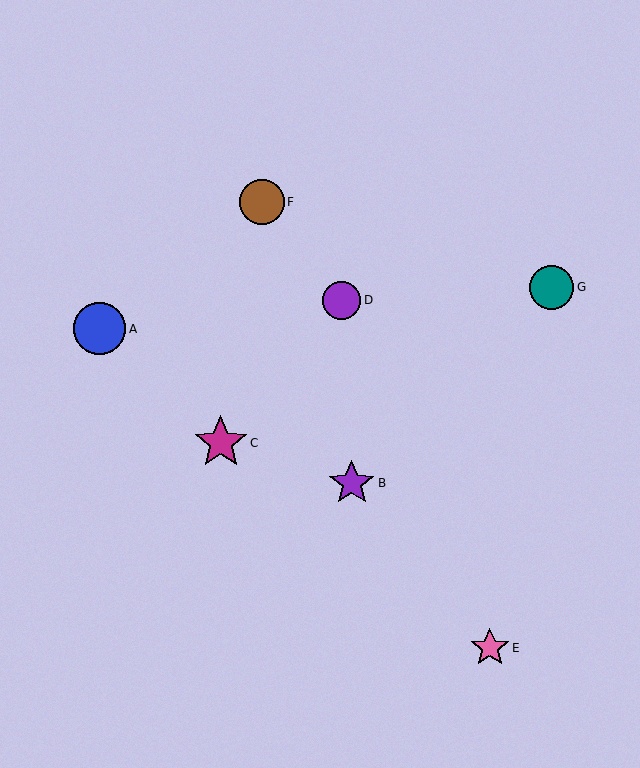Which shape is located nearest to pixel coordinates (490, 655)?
The pink star (labeled E) at (490, 648) is nearest to that location.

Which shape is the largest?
The magenta star (labeled C) is the largest.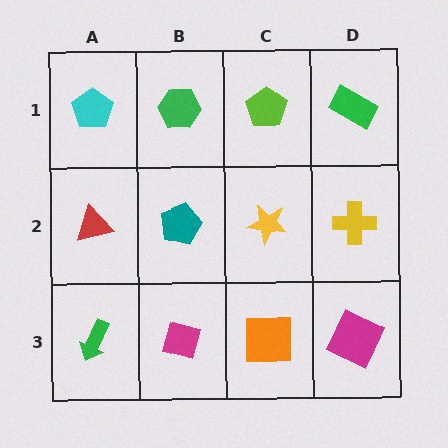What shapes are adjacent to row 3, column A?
A red triangle (row 2, column A), a magenta diamond (row 3, column B).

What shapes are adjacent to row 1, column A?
A red triangle (row 2, column A), a green hexagon (row 1, column B).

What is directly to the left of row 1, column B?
A cyan pentagon.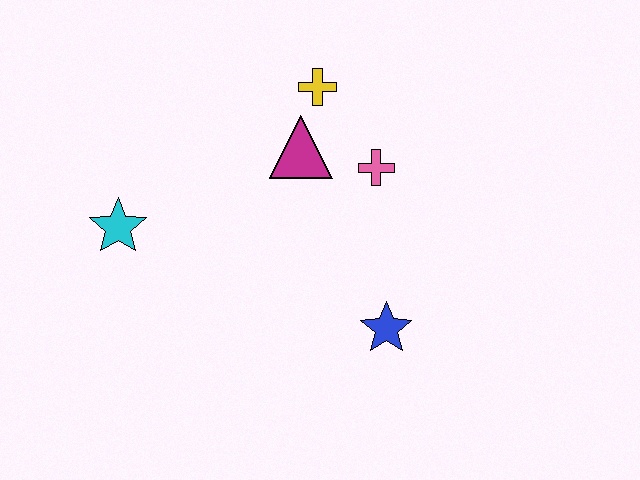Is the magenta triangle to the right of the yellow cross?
No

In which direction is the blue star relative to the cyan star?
The blue star is to the right of the cyan star.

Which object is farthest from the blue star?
The cyan star is farthest from the blue star.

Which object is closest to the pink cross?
The magenta triangle is closest to the pink cross.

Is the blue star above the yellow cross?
No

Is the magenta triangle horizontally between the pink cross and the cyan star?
Yes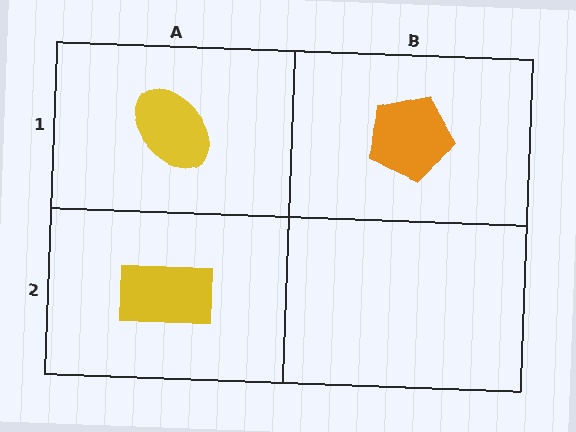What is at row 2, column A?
A yellow rectangle.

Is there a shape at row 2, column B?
No, that cell is empty.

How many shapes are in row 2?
1 shape.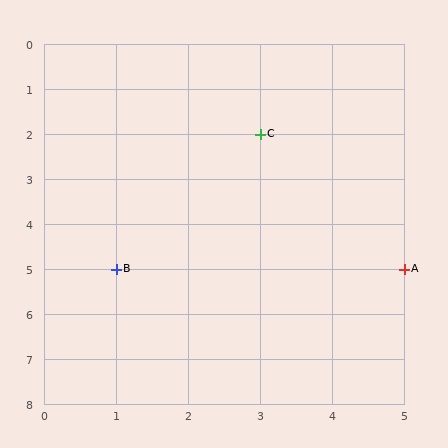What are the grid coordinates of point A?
Point A is at grid coordinates (5, 5).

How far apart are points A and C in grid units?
Points A and C are 2 columns and 3 rows apart (about 3.6 grid units diagonally).